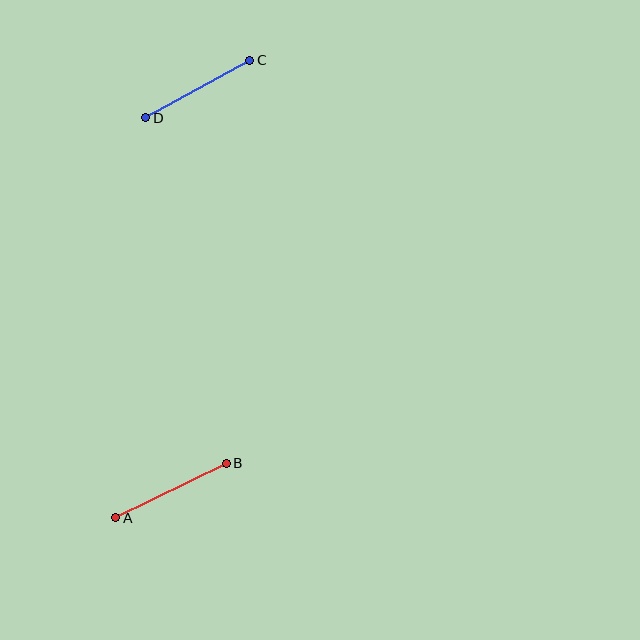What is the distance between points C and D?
The distance is approximately 119 pixels.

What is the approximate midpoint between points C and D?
The midpoint is at approximately (198, 89) pixels.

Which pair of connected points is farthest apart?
Points A and B are farthest apart.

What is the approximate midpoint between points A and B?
The midpoint is at approximately (171, 490) pixels.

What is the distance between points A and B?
The distance is approximately 123 pixels.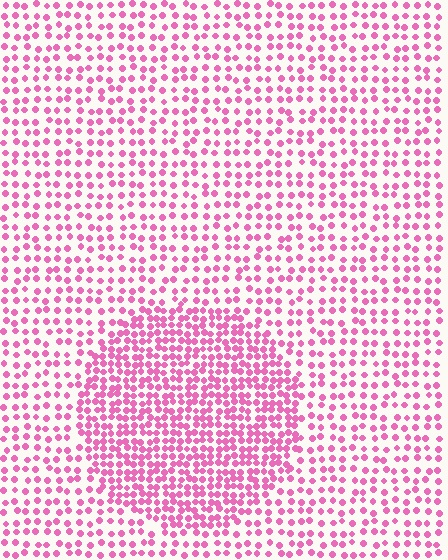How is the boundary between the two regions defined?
The boundary is defined by a change in element density (approximately 1.9x ratio). All elements are the same color, size, and shape.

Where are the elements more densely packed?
The elements are more densely packed inside the circle boundary.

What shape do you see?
I see a circle.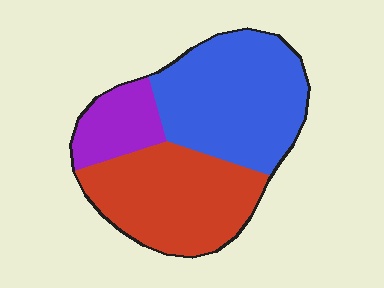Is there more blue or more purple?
Blue.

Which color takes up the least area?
Purple, at roughly 15%.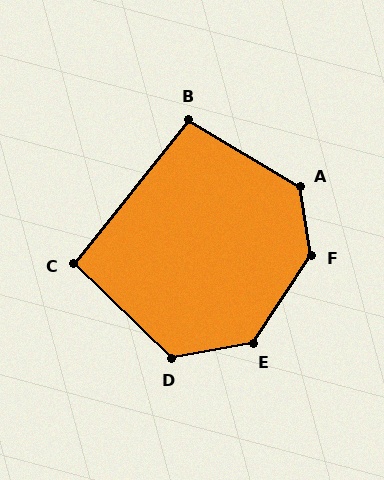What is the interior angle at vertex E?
Approximately 134 degrees (obtuse).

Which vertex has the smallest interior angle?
C, at approximately 96 degrees.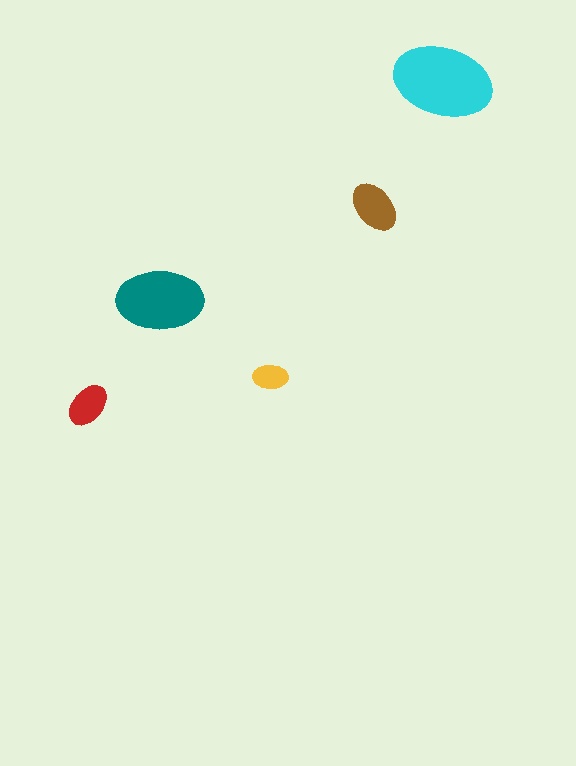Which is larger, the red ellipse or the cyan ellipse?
The cyan one.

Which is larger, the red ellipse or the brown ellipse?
The brown one.